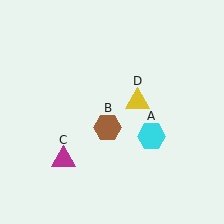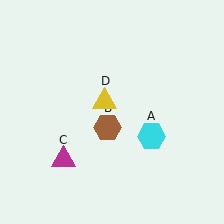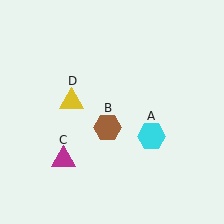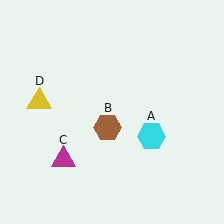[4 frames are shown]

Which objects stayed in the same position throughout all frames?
Cyan hexagon (object A) and brown hexagon (object B) and magenta triangle (object C) remained stationary.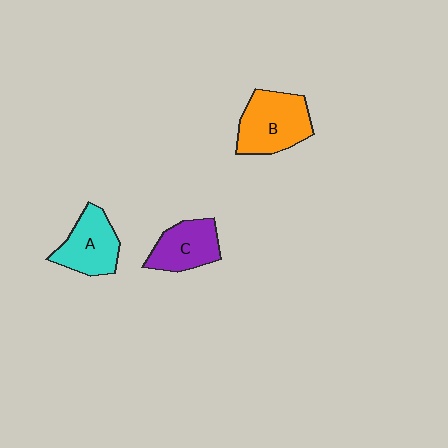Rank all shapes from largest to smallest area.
From largest to smallest: B (orange), A (cyan), C (purple).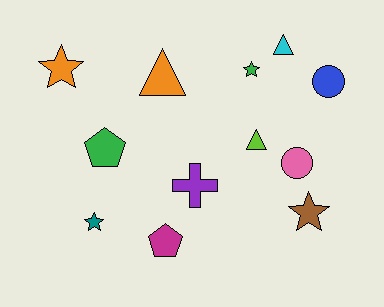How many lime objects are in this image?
There is 1 lime object.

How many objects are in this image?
There are 12 objects.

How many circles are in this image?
There are 2 circles.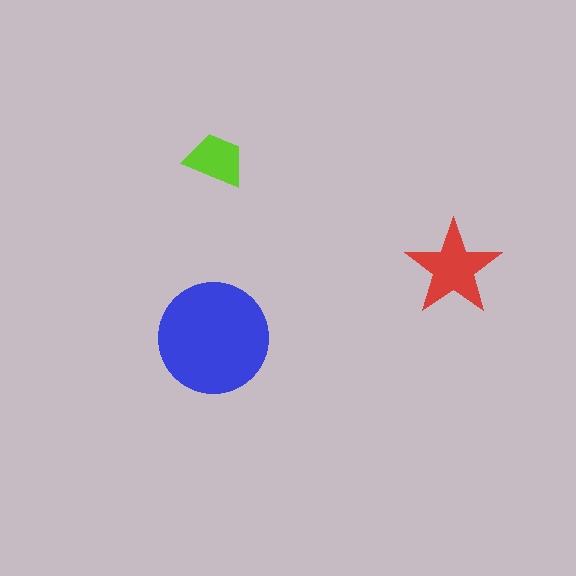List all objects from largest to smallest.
The blue circle, the red star, the lime trapezoid.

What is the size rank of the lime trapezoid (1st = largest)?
3rd.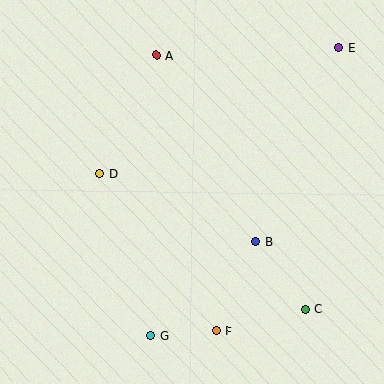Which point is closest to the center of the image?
Point B at (256, 242) is closest to the center.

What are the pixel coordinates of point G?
Point G is at (151, 336).